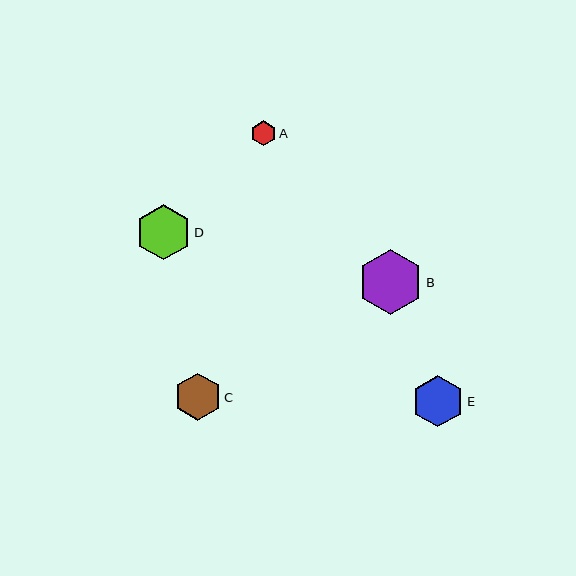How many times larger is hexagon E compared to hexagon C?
Hexagon E is approximately 1.1 times the size of hexagon C.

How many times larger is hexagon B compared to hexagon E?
Hexagon B is approximately 1.3 times the size of hexagon E.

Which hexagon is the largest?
Hexagon B is the largest with a size of approximately 65 pixels.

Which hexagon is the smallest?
Hexagon A is the smallest with a size of approximately 25 pixels.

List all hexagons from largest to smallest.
From largest to smallest: B, D, E, C, A.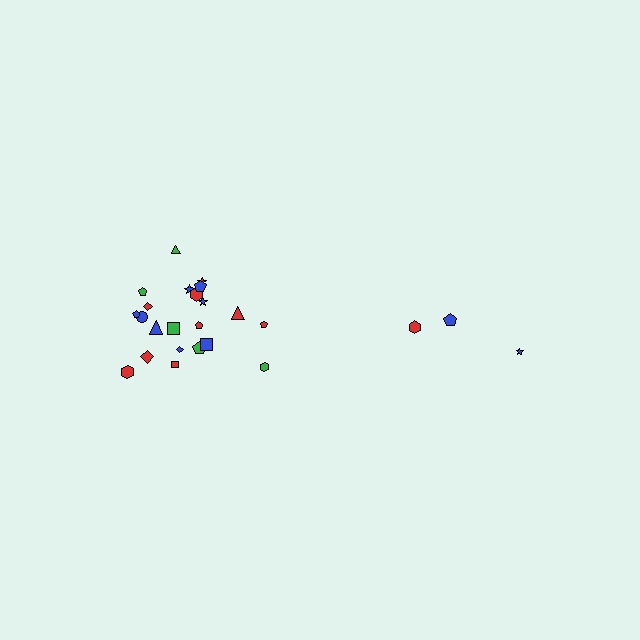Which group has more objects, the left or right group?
The left group.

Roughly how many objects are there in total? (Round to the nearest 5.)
Roughly 25 objects in total.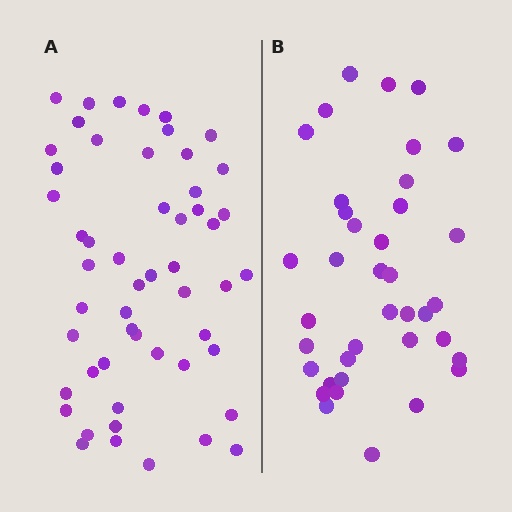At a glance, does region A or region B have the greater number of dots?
Region A (the left region) has more dots.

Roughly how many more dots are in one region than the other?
Region A has approximately 15 more dots than region B.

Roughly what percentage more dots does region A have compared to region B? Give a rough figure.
About 40% more.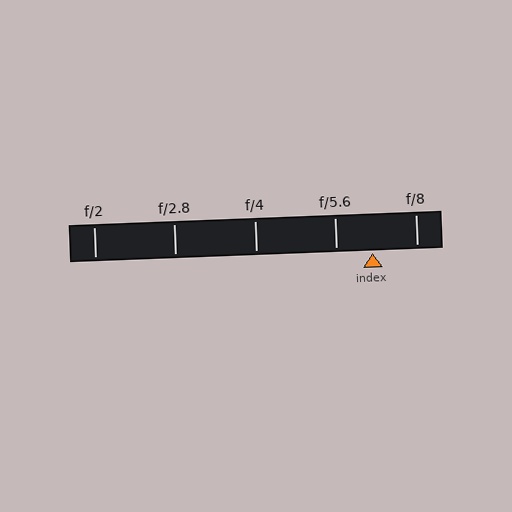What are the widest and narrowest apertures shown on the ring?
The widest aperture shown is f/2 and the narrowest is f/8.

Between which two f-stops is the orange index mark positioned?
The index mark is between f/5.6 and f/8.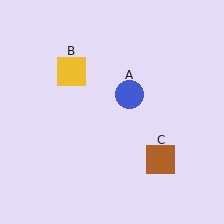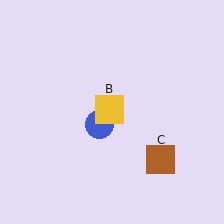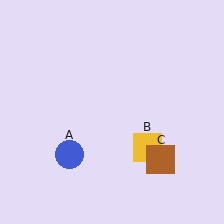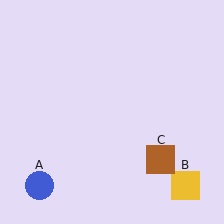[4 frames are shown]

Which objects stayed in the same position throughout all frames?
Brown square (object C) remained stationary.